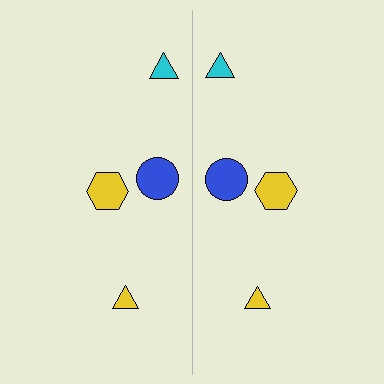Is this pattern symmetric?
Yes, this pattern has bilateral (reflection) symmetry.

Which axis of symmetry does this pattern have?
The pattern has a vertical axis of symmetry running through the center of the image.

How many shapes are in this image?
There are 8 shapes in this image.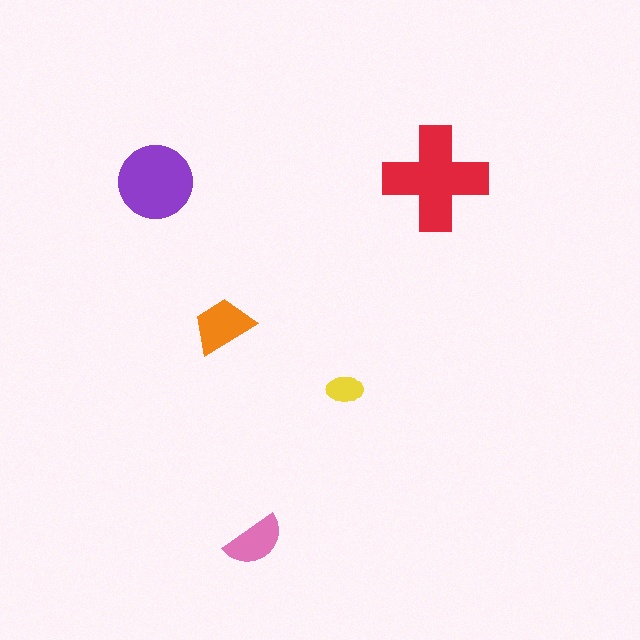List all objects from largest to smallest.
The red cross, the purple circle, the orange trapezoid, the pink semicircle, the yellow ellipse.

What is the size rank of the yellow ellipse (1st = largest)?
5th.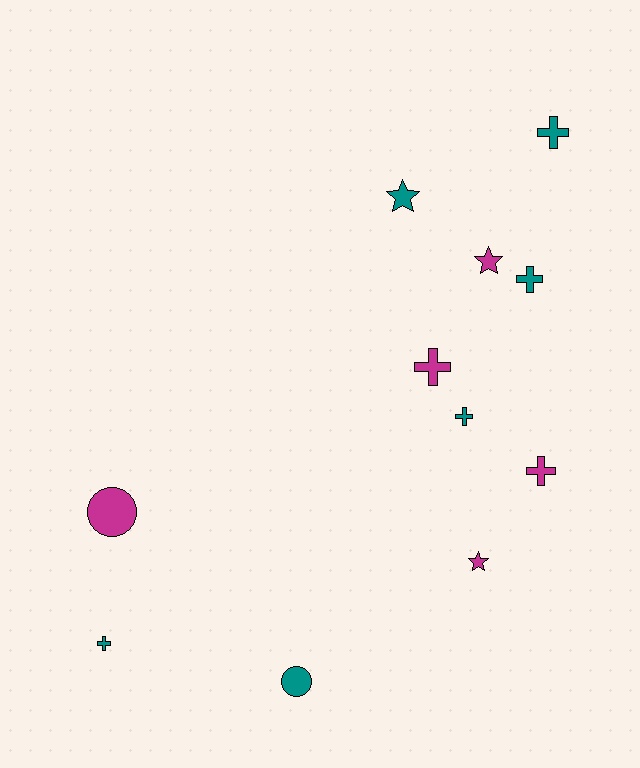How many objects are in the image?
There are 11 objects.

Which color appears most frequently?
Teal, with 6 objects.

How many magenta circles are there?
There is 1 magenta circle.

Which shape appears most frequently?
Cross, with 6 objects.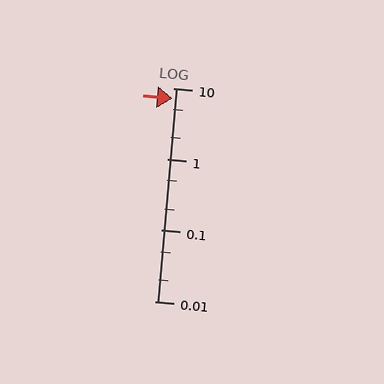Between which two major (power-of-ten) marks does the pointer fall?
The pointer is between 1 and 10.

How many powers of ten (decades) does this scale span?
The scale spans 3 decades, from 0.01 to 10.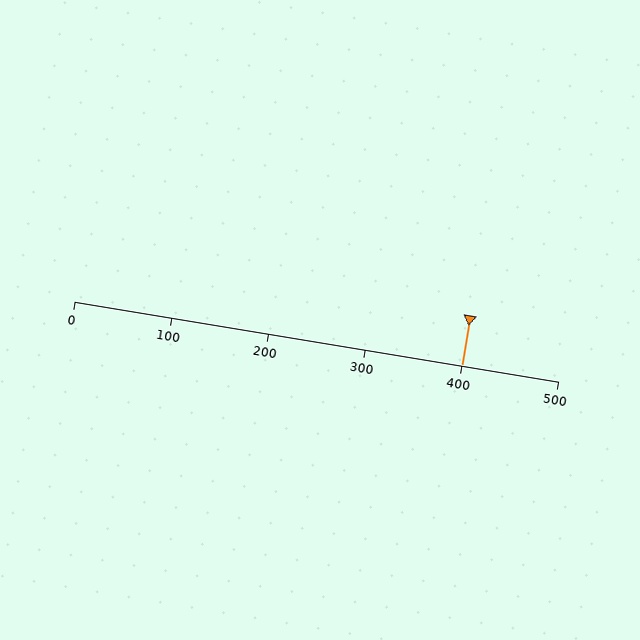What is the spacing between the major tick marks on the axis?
The major ticks are spaced 100 apart.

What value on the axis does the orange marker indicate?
The marker indicates approximately 400.